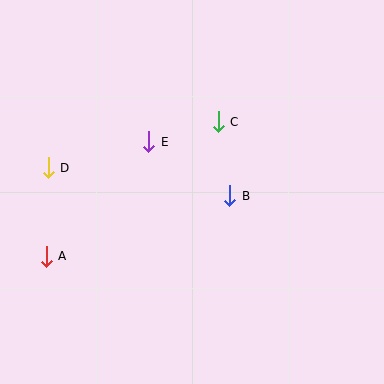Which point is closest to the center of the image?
Point B at (230, 196) is closest to the center.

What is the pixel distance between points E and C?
The distance between E and C is 72 pixels.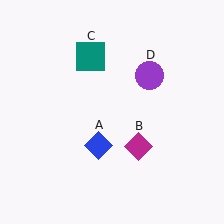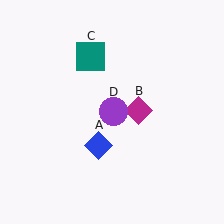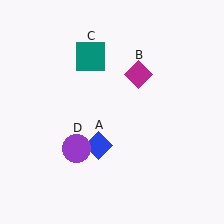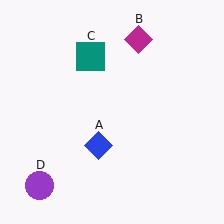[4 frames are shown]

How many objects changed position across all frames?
2 objects changed position: magenta diamond (object B), purple circle (object D).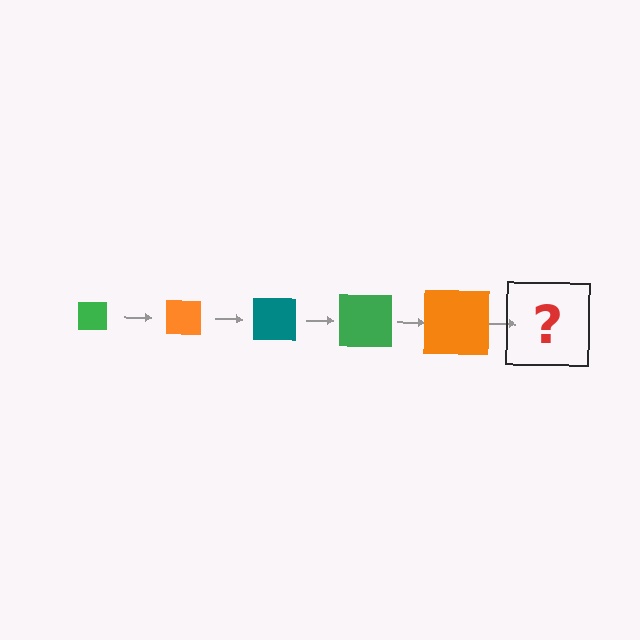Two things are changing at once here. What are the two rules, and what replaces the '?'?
The two rules are that the square grows larger each step and the color cycles through green, orange, and teal. The '?' should be a teal square, larger than the previous one.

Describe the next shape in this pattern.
It should be a teal square, larger than the previous one.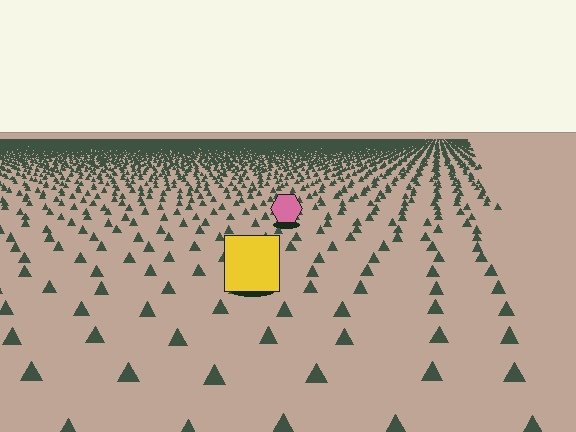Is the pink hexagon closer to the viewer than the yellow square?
No. The yellow square is closer — you can tell from the texture gradient: the ground texture is coarser near it.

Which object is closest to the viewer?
The yellow square is closest. The texture marks near it are larger and more spread out.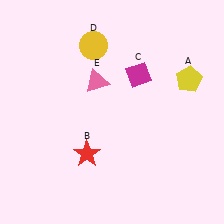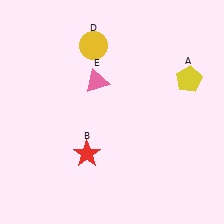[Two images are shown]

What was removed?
The magenta diamond (C) was removed in Image 2.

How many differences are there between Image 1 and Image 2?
There is 1 difference between the two images.